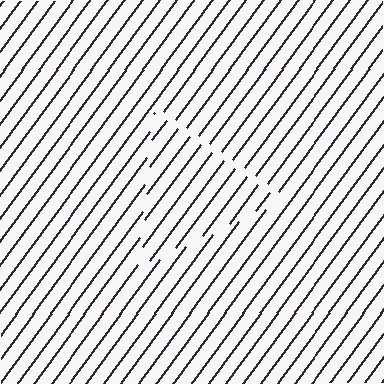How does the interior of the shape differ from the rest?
The interior of the shape contains the same grating, shifted by half a period — the contour is defined by the phase discontinuity where line-ends from the inner and outer gratings abut.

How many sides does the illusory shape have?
3 sides — the line-ends trace a triangle.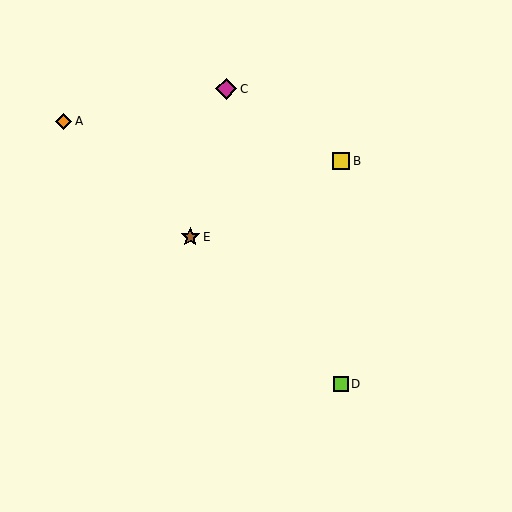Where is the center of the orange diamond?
The center of the orange diamond is at (64, 121).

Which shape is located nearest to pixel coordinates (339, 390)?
The lime square (labeled D) at (341, 384) is nearest to that location.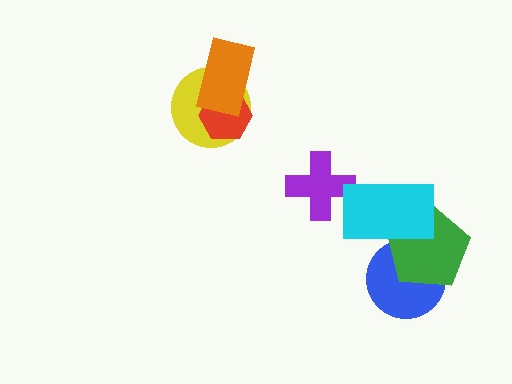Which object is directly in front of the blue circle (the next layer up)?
The green pentagon is directly in front of the blue circle.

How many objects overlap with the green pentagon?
2 objects overlap with the green pentagon.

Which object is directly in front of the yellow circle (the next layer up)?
The red hexagon is directly in front of the yellow circle.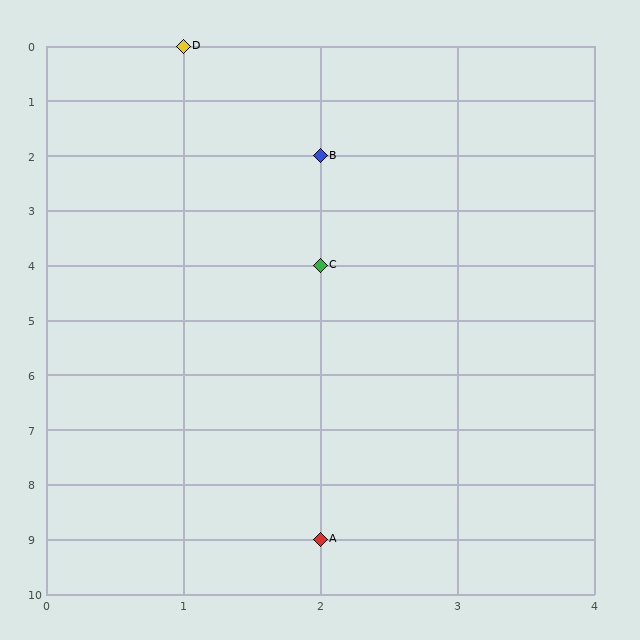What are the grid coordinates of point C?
Point C is at grid coordinates (2, 4).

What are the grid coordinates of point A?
Point A is at grid coordinates (2, 9).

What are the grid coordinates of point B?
Point B is at grid coordinates (2, 2).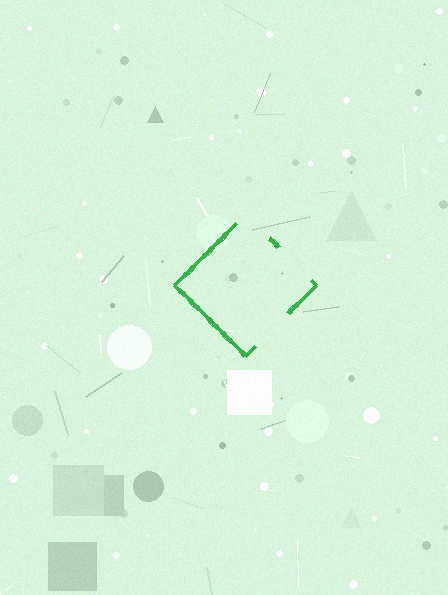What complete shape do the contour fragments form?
The contour fragments form a diamond.